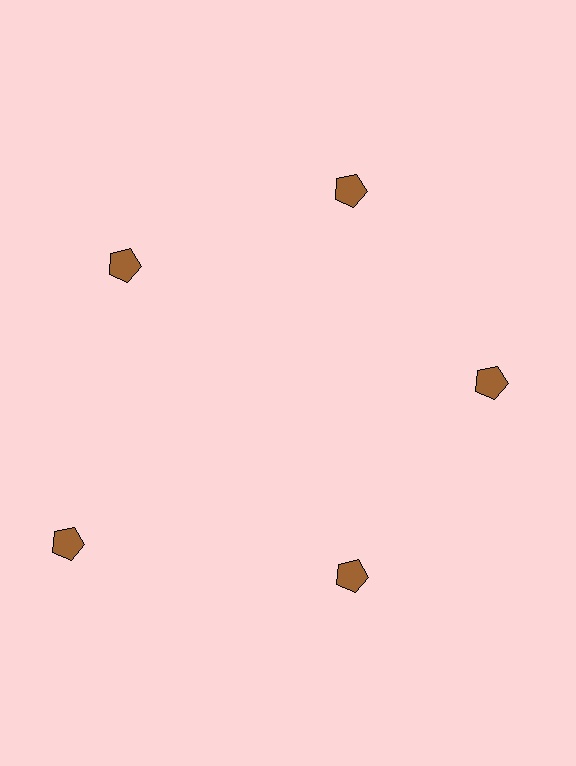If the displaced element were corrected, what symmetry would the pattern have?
It would have 5-fold rotational symmetry — the pattern would map onto itself every 72 degrees.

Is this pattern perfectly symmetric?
No. The 5 brown pentagons are arranged in a ring, but one element near the 8 o'clock position is pushed outward from the center, breaking the 5-fold rotational symmetry.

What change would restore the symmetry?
The symmetry would be restored by moving it inward, back onto the ring so that all 5 pentagons sit at equal angles and equal distance from the center.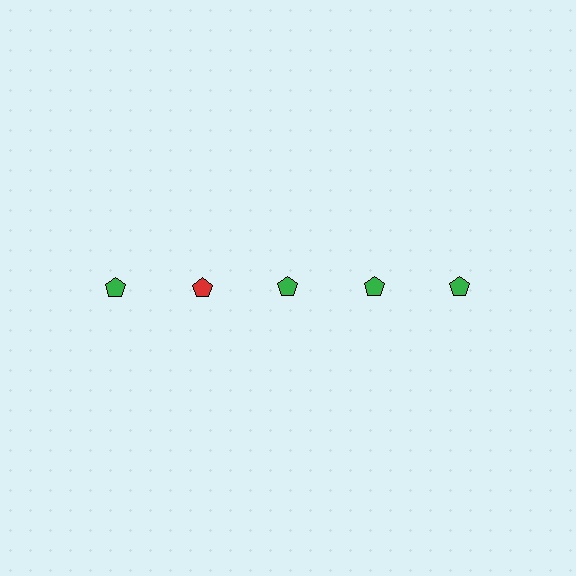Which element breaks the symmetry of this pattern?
The red pentagon in the top row, second from left column breaks the symmetry. All other shapes are green pentagons.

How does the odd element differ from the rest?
It has a different color: red instead of green.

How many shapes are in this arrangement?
There are 5 shapes arranged in a grid pattern.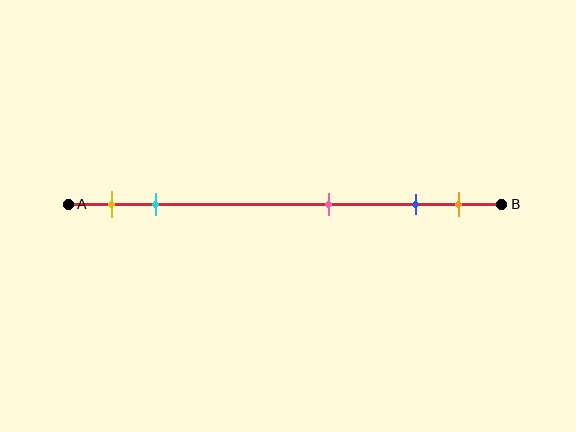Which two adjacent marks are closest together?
The blue and orange marks are the closest adjacent pair.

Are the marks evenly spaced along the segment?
No, the marks are not evenly spaced.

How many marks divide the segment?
There are 5 marks dividing the segment.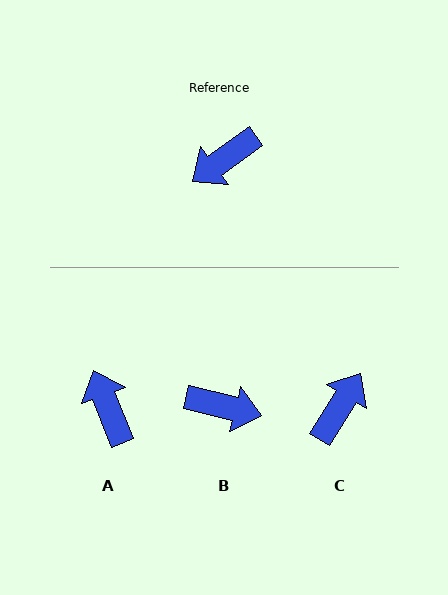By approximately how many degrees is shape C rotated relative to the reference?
Approximately 157 degrees clockwise.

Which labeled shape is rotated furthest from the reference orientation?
C, about 157 degrees away.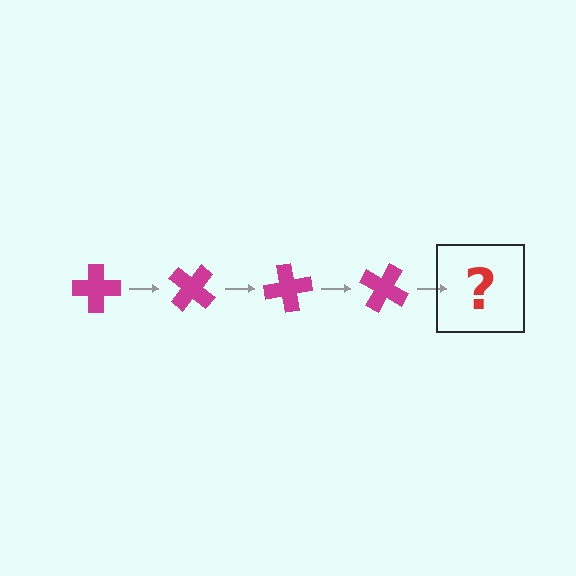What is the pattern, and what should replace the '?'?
The pattern is that the cross rotates 40 degrees each step. The '?' should be a magenta cross rotated 160 degrees.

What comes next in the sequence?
The next element should be a magenta cross rotated 160 degrees.